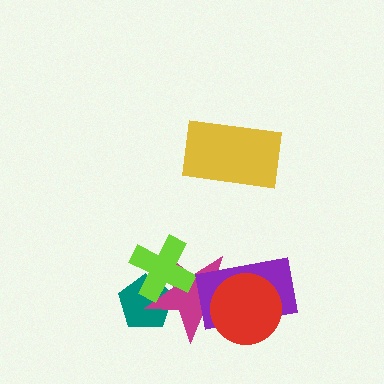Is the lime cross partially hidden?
No, no other shape covers it.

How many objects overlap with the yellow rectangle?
0 objects overlap with the yellow rectangle.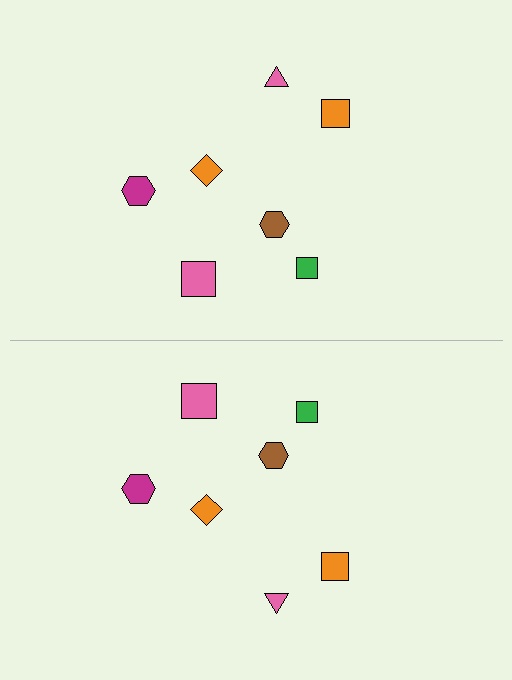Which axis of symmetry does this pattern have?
The pattern has a horizontal axis of symmetry running through the center of the image.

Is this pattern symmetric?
Yes, this pattern has bilateral (reflection) symmetry.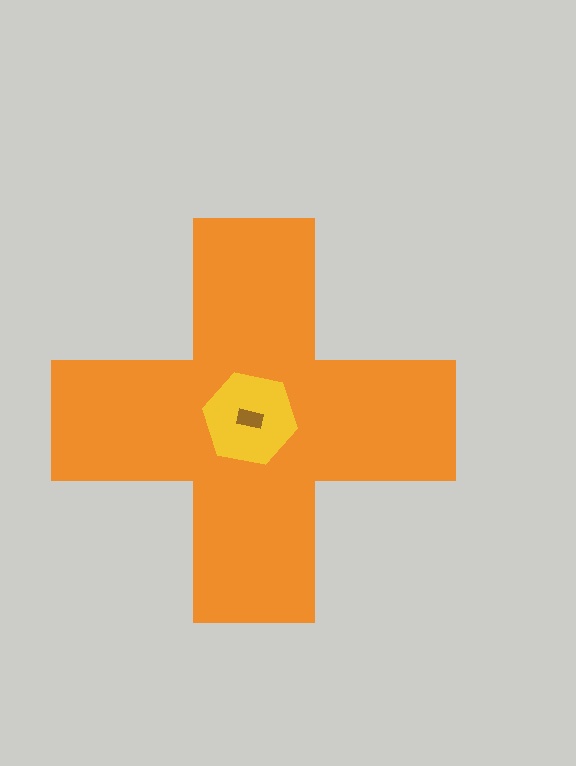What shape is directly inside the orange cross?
The yellow hexagon.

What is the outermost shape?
The orange cross.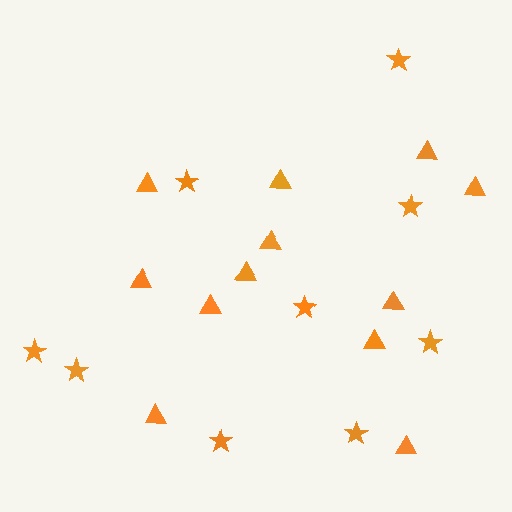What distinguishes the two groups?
There are 2 groups: one group of triangles (12) and one group of stars (9).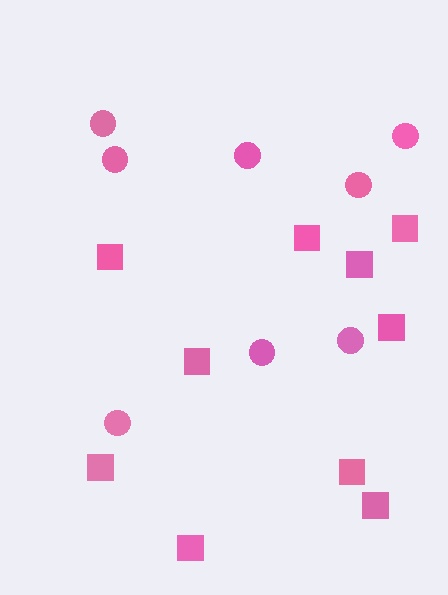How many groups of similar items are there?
There are 2 groups: one group of circles (8) and one group of squares (10).